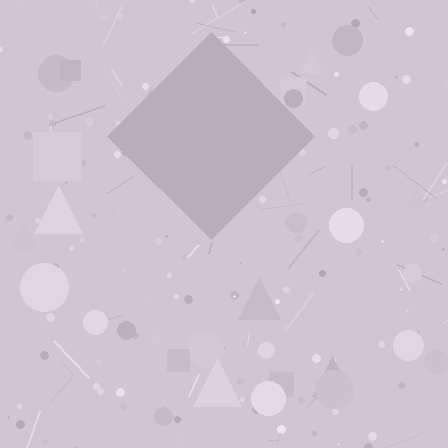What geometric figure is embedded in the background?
A diamond is embedded in the background.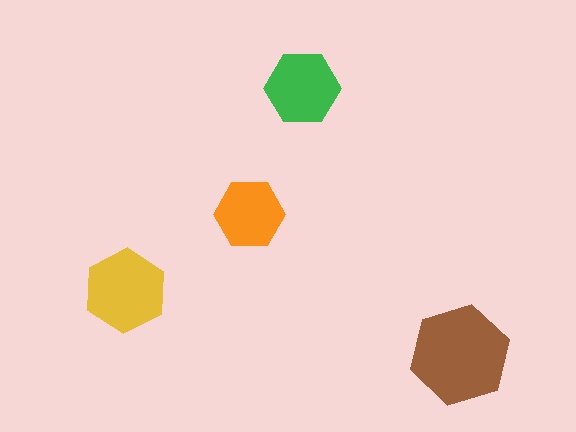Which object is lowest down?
The brown hexagon is bottommost.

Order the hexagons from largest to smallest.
the brown one, the yellow one, the green one, the orange one.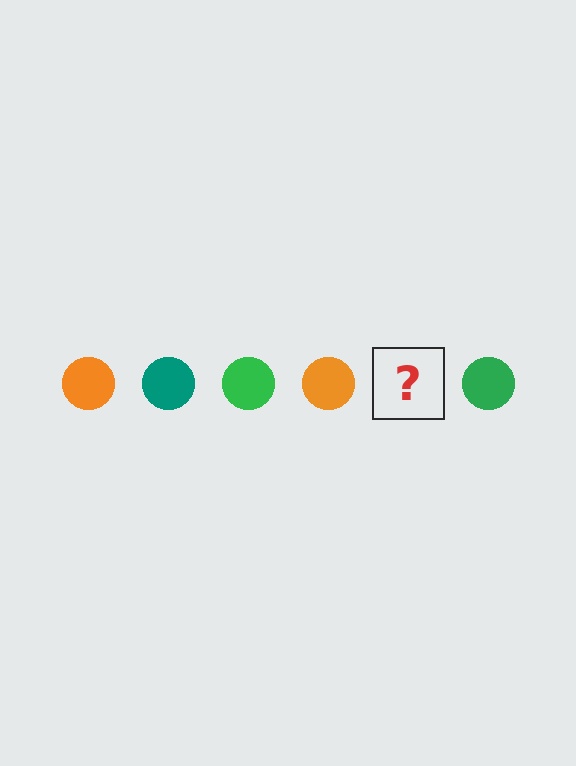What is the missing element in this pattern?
The missing element is a teal circle.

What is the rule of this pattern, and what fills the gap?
The rule is that the pattern cycles through orange, teal, green circles. The gap should be filled with a teal circle.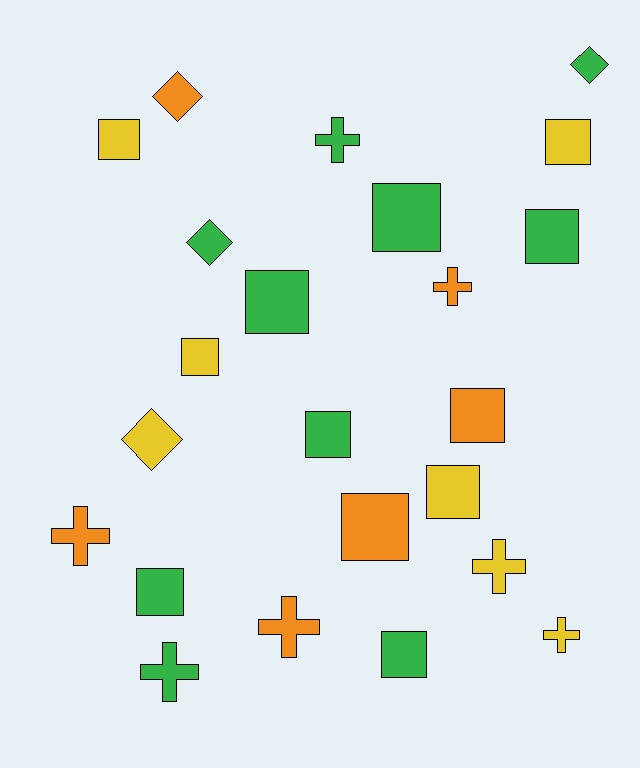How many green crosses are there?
There are 2 green crosses.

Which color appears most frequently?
Green, with 10 objects.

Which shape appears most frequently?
Square, with 12 objects.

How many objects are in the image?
There are 23 objects.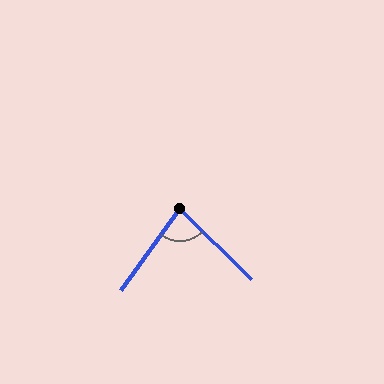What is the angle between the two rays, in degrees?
Approximately 81 degrees.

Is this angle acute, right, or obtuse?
It is acute.